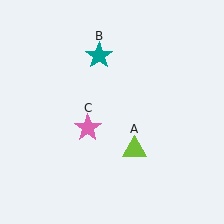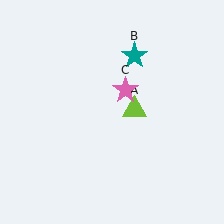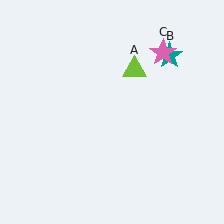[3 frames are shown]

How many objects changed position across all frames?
3 objects changed position: lime triangle (object A), teal star (object B), pink star (object C).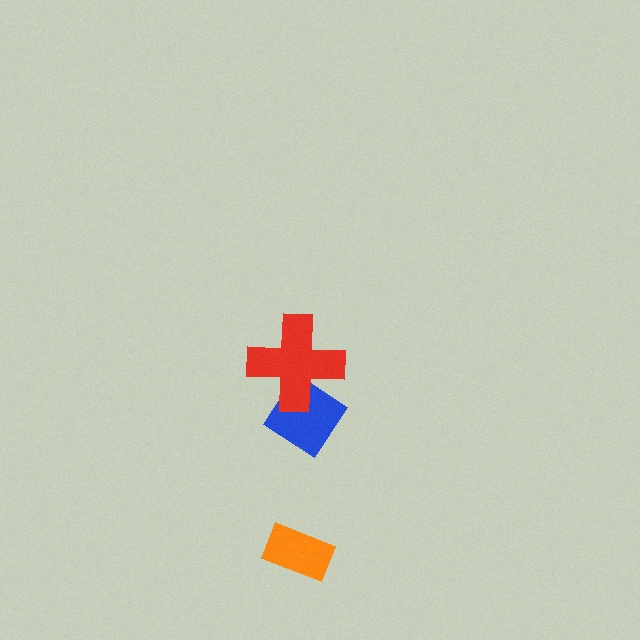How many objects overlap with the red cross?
1 object overlaps with the red cross.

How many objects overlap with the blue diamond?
1 object overlaps with the blue diamond.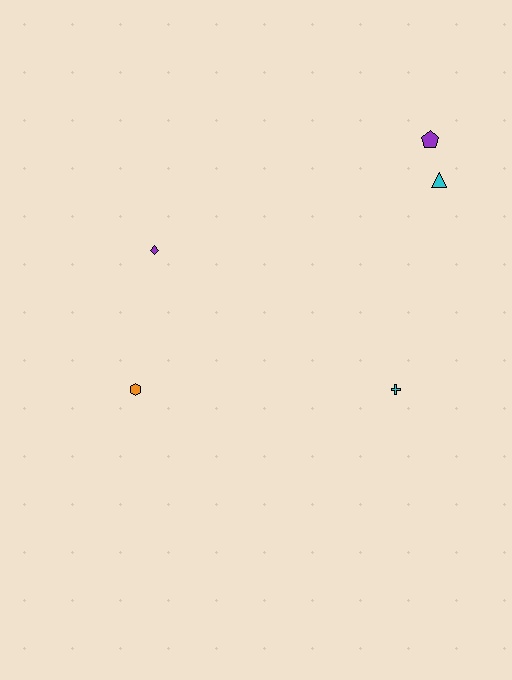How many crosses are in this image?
There is 1 cross.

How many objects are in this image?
There are 5 objects.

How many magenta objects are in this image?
There are no magenta objects.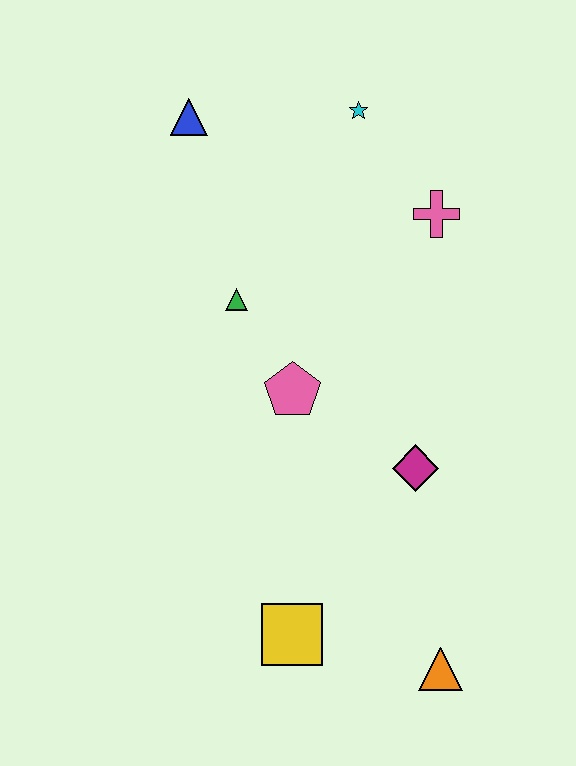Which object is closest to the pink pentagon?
The green triangle is closest to the pink pentagon.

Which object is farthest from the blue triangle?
The orange triangle is farthest from the blue triangle.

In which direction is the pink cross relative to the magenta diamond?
The pink cross is above the magenta diamond.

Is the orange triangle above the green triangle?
No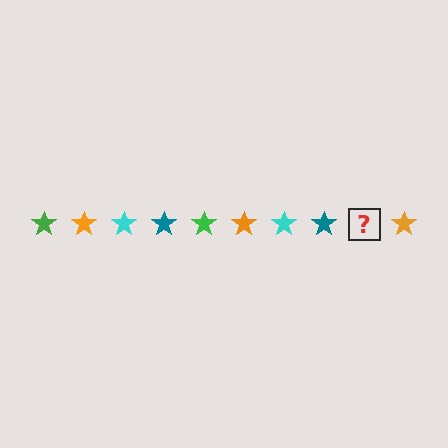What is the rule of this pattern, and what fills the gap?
The rule is that the pattern cycles through green, orange, cyan, teal stars. The gap should be filled with a green star.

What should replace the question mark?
The question mark should be replaced with a green star.